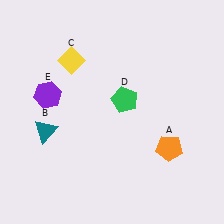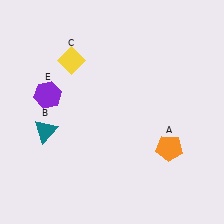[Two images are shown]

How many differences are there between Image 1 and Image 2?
There is 1 difference between the two images.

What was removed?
The green pentagon (D) was removed in Image 2.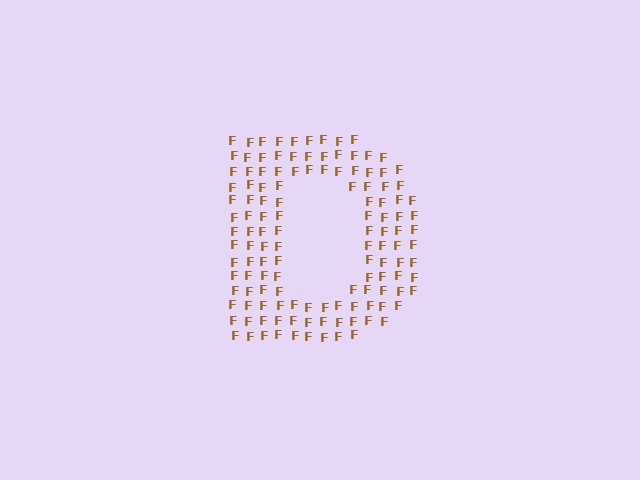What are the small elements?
The small elements are letter F's.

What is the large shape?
The large shape is the letter D.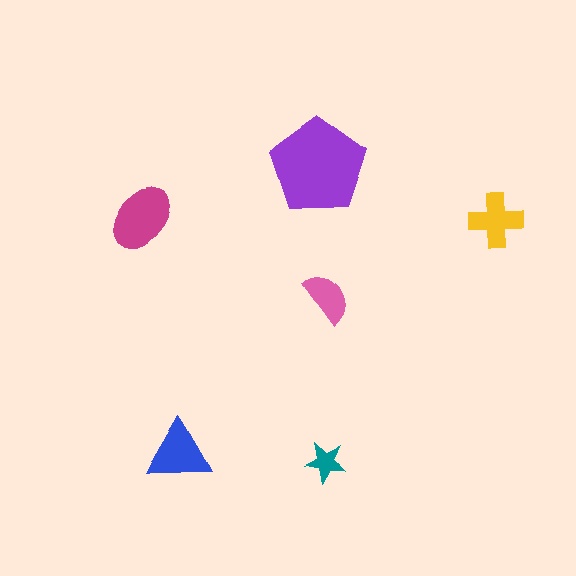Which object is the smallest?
The teal star.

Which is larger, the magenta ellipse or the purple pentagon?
The purple pentagon.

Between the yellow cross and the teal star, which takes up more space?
The yellow cross.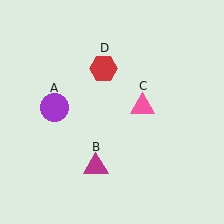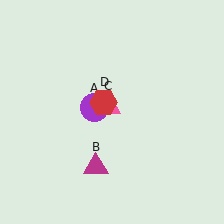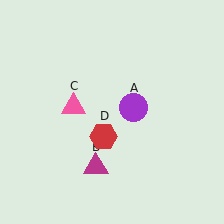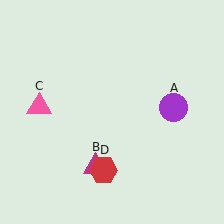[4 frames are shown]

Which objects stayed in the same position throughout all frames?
Magenta triangle (object B) remained stationary.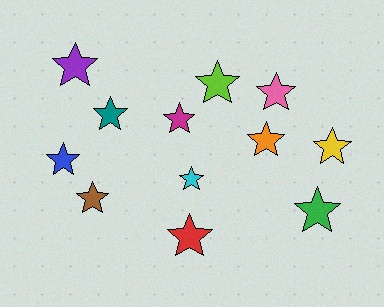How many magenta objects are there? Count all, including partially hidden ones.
There is 1 magenta object.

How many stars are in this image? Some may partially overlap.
There are 12 stars.